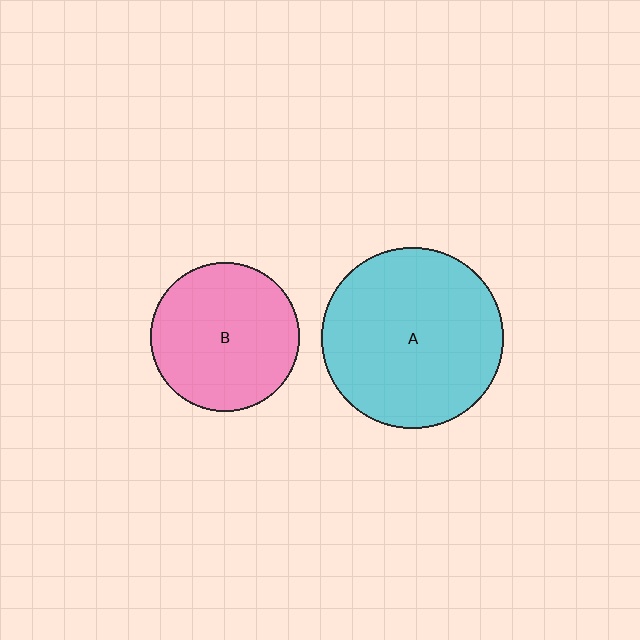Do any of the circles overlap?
No, none of the circles overlap.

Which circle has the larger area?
Circle A (cyan).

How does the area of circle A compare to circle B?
Approximately 1.5 times.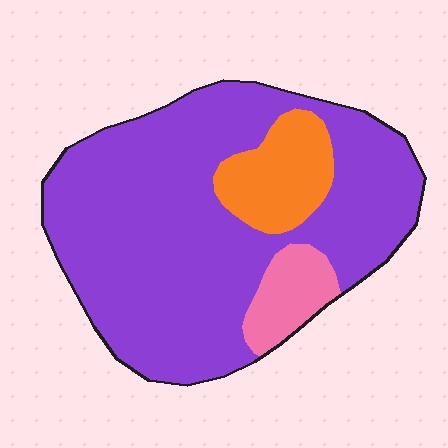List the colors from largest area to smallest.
From largest to smallest: purple, orange, pink.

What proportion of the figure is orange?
Orange covers 12% of the figure.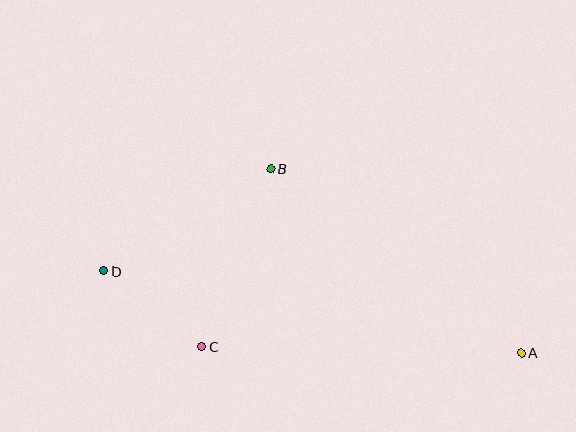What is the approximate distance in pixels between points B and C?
The distance between B and C is approximately 191 pixels.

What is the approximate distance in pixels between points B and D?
The distance between B and D is approximately 196 pixels.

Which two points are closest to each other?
Points C and D are closest to each other.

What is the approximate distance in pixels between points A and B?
The distance between A and B is approximately 311 pixels.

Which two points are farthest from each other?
Points A and D are farthest from each other.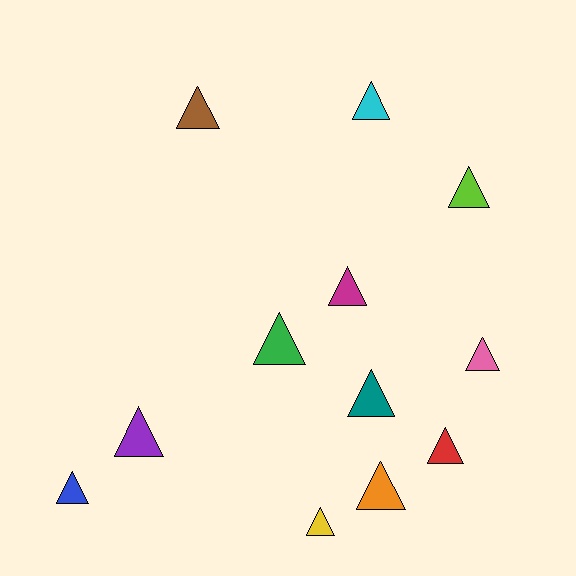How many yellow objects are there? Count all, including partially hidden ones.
There is 1 yellow object.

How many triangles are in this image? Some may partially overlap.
There are 12 triangles.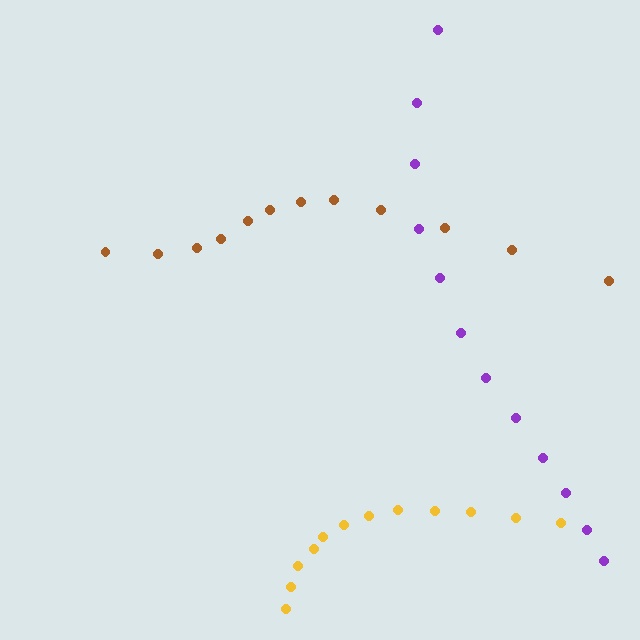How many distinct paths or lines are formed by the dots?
There are 3 distinct paths.